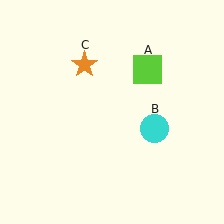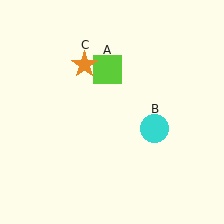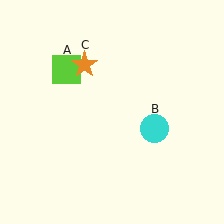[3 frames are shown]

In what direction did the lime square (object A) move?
The lime square (object A) moved left.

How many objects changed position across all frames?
1 object changed position: lime square (object A).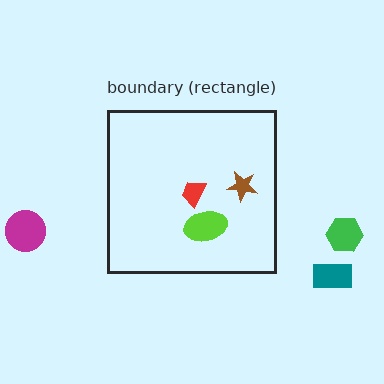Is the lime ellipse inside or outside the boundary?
Inside.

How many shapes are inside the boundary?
3 inside, 3 outside.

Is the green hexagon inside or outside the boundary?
Outside.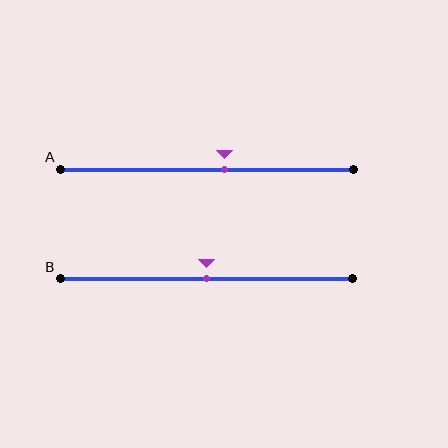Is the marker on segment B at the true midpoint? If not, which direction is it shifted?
Yes, the marker on segment B is at the true midpoint.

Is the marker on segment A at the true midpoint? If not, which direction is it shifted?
No, the marker on segment A is shifted to the right by about 6% of the segment length.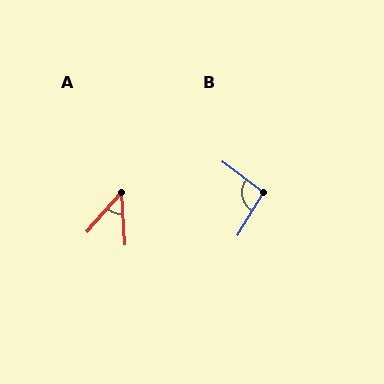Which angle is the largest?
B, at approximately 96 degrees.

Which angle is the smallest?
A, at approximately 45 degrees.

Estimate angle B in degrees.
Approximately 96 degrees.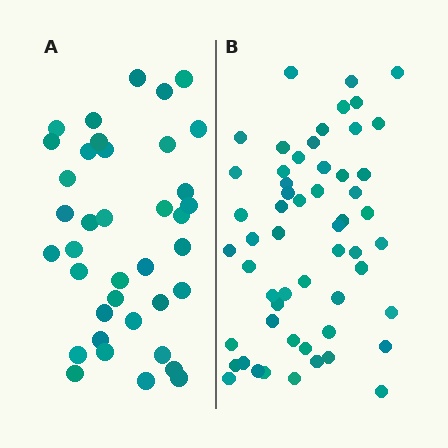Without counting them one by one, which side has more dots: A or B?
Region B (the right region) has more dots.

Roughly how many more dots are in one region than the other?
Region B has approximately 20 more dots than region A.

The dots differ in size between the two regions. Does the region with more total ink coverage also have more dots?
No. Region A has more total ink coverage because its dots are larger, but region B actually contains more individual dots. Total area can be misleading — the number of items is what matters here.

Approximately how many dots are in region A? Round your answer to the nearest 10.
About 40 dots. (The exact count is 38, which rounds to 40.)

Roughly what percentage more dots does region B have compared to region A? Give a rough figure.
About 45% more.